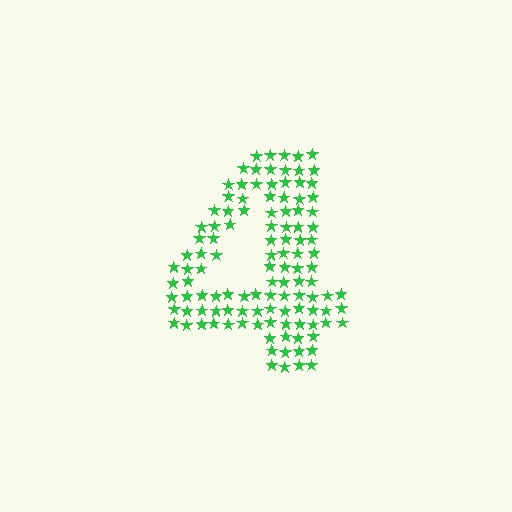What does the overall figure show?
The overall figure shows the digit 4.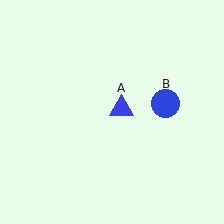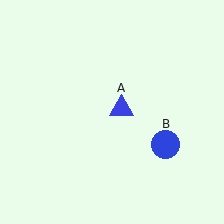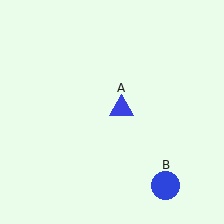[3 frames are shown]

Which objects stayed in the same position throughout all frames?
Blue triangle (object A) remained stationary.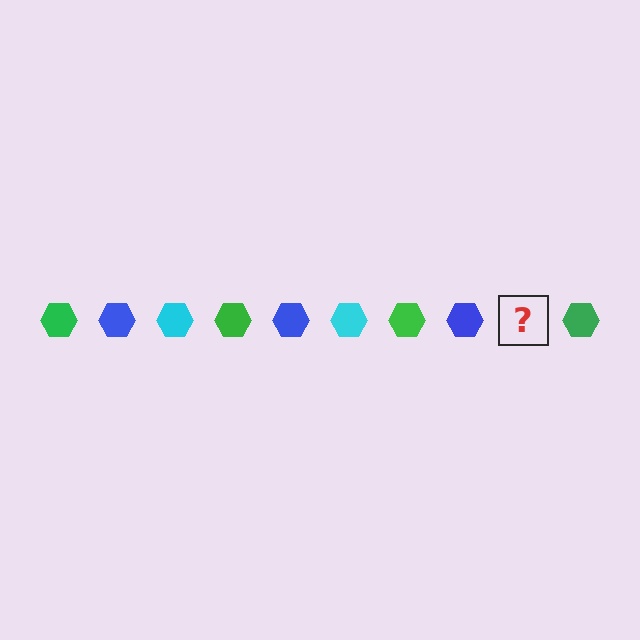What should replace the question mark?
The question mark should be replaced with a cyan hexagon.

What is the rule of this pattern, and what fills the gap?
The rule is that the pattern cycles through green, blue, cyan hexagons. The gap should be filled with a cyan hexagon.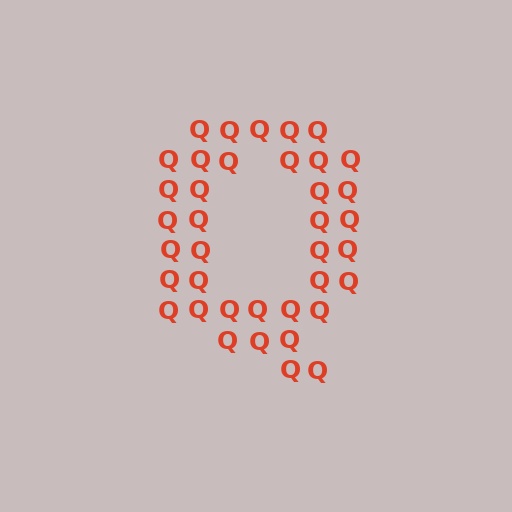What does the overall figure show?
The overall figure shows the letter Q.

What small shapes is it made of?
It is made of small letter Q's.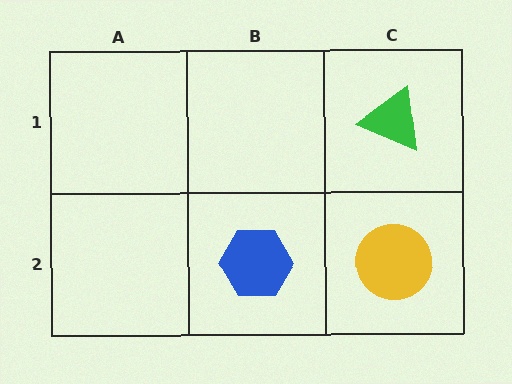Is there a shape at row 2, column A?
No, that cell is empty.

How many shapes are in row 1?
1 shape.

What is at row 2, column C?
A yellow circle.